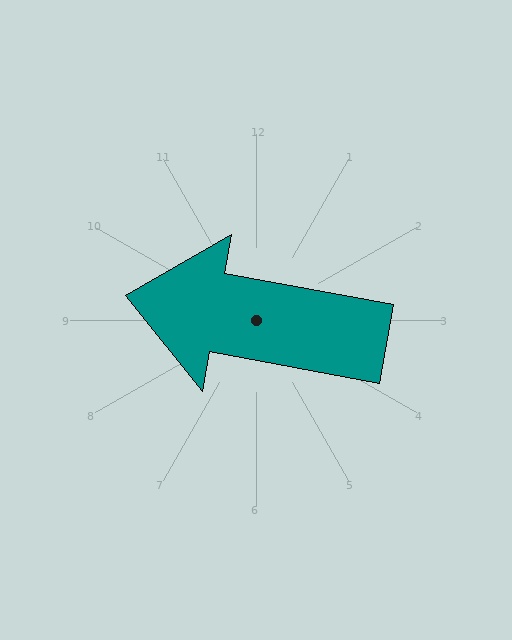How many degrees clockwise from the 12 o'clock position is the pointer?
Approximately 280 degrees.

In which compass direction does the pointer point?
West.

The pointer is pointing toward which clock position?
Roughly 9 o'clock.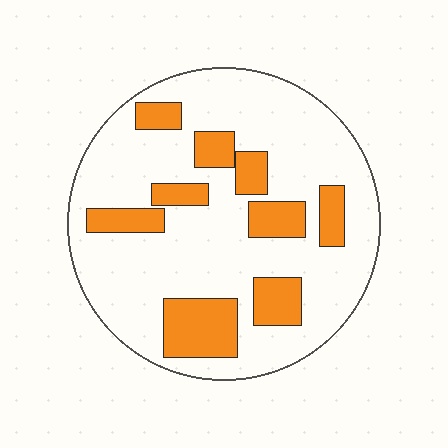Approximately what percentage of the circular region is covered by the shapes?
Approximately 25%.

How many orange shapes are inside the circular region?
9.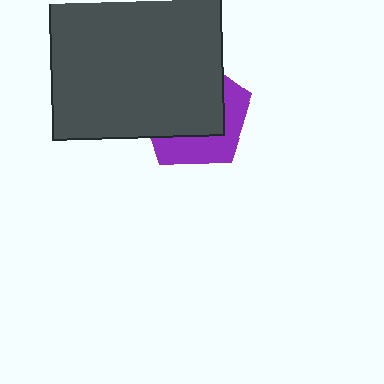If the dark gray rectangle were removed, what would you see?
You would see the complete purple pentagon.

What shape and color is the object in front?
The object in front is a dark gray rectangle.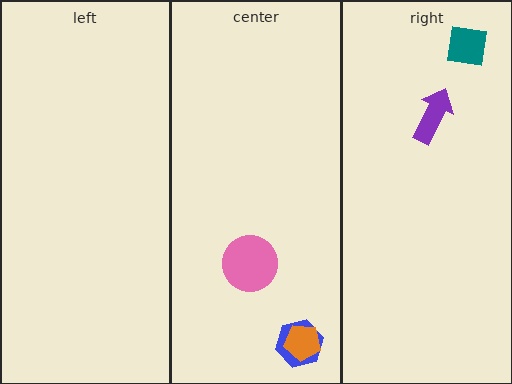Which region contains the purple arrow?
The right region.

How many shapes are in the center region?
3.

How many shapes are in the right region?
2.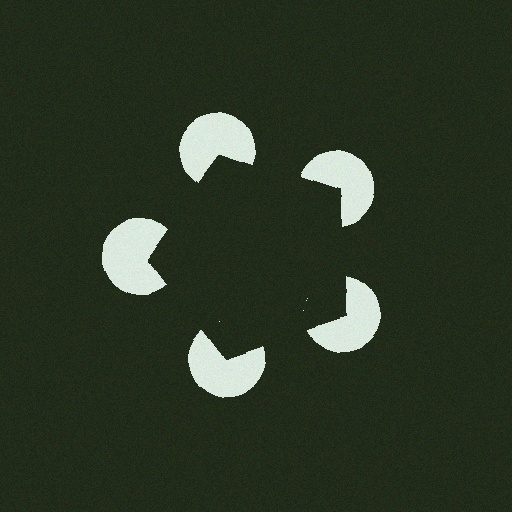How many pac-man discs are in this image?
There are 5 — one at each vertex of the illusory pentagon.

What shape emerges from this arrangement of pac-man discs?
An illusory pentagon — its edges are inferred from the aligned wedge cuts in the pac-man discs, not physically drawn.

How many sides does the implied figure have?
5 sides.